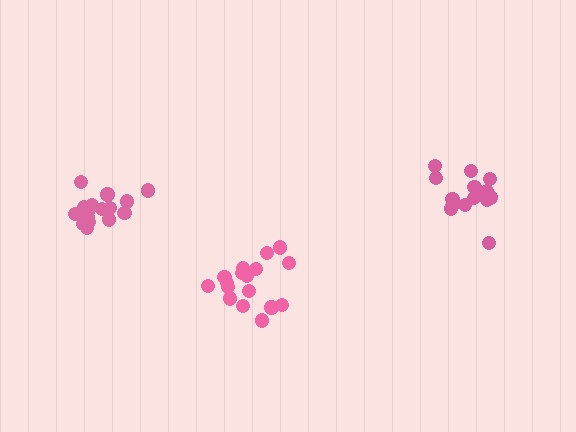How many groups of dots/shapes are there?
There are 3 groups.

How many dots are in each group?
Group 1: 17 dots, Group 2: 16 dots, Group 3: 17 dots (50 total).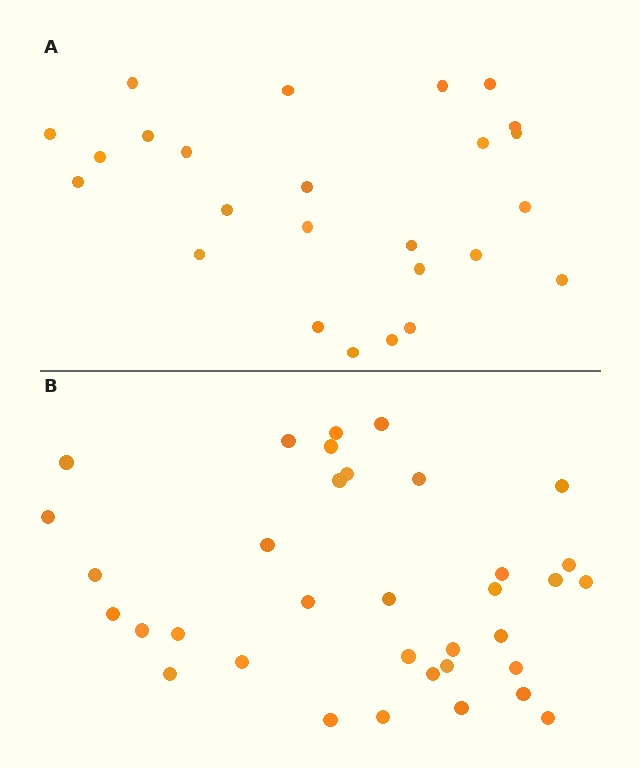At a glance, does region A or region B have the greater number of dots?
Region B (the bottom region) has more dots.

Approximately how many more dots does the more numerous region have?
Region B has roughly 10 or so more dots than region A.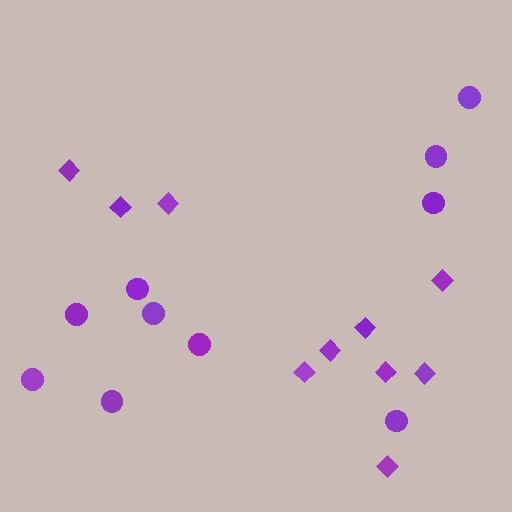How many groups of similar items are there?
There are 2 groups: one group of diamonds (10) and one group of circles (10).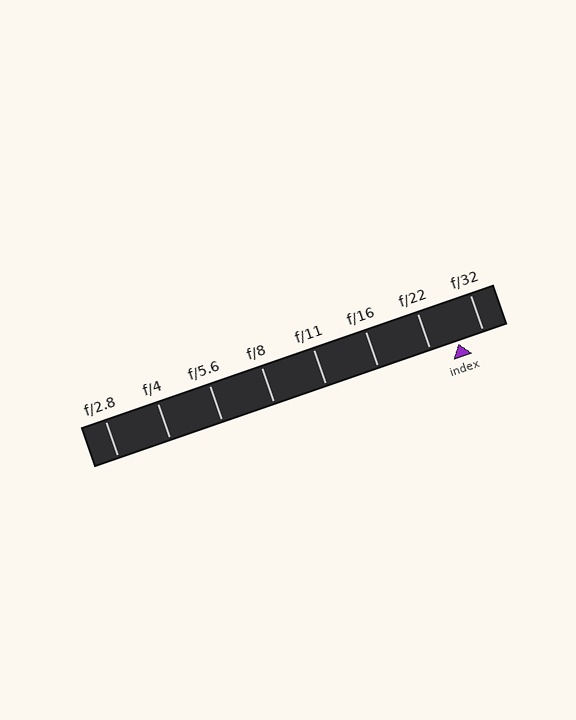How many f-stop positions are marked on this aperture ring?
There are 8 f-stop positions marked.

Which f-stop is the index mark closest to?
The index mark is closest to f/32.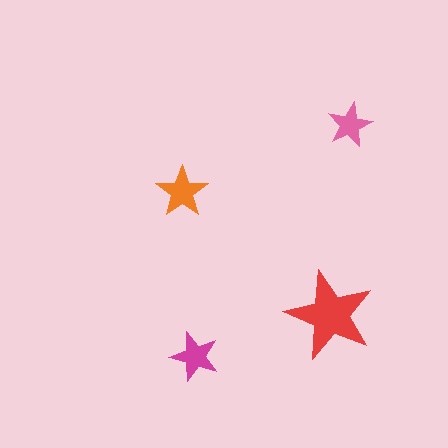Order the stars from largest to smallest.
the red one, the orange one, the magenta one, the pink one.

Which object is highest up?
The pink star is topmost.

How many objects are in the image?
There are 4 objects in the image.